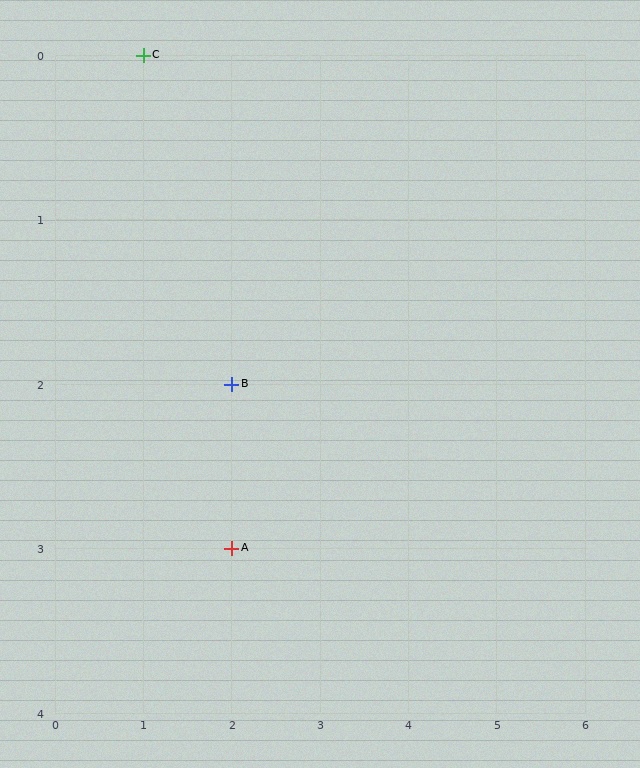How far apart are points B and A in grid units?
Points B and A are 1 row apart.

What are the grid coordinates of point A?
Point A is at grid coordinates (2, 3).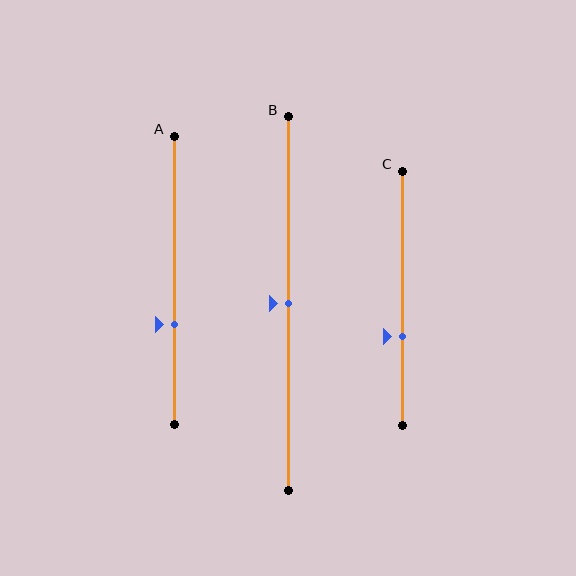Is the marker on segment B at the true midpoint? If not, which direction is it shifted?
Yes, the marker on segment B is at the true midpoint.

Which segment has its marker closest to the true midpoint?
Segment B has its marker closest to the true midpoint.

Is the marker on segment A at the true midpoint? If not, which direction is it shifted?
No, the marker on segment A is shifted downward by about 16% of the segment length.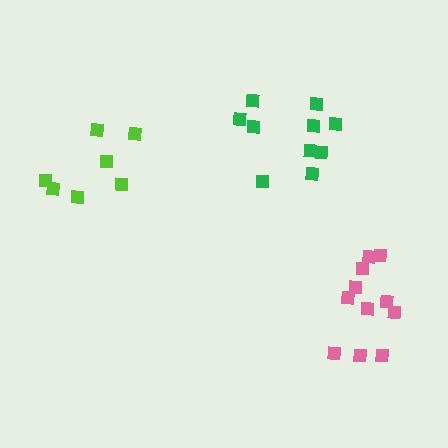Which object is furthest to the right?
The pink cluster is rightmost.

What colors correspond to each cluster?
The clusters are colored: lime, green, pink.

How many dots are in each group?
Group 1: 7 dots, Group 2: 10 dots, Group 3: 11 dots (28 total).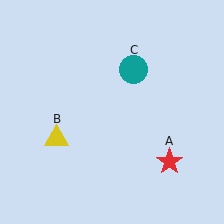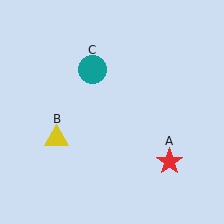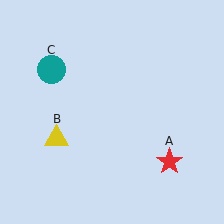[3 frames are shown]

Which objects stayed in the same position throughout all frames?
Red star (object A) and yellow triangle (object B) remained stationary.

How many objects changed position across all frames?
1 object changed position: teal circle (object C).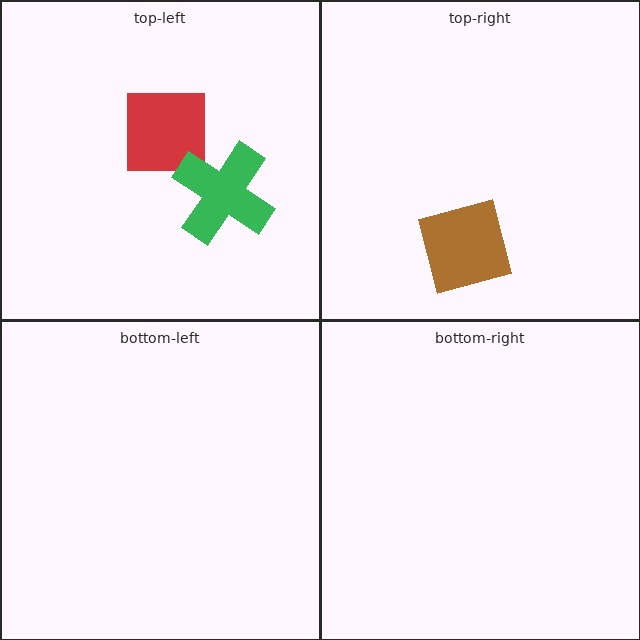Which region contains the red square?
The top-left region.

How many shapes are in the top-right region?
1.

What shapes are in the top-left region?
The red square, the green cross.